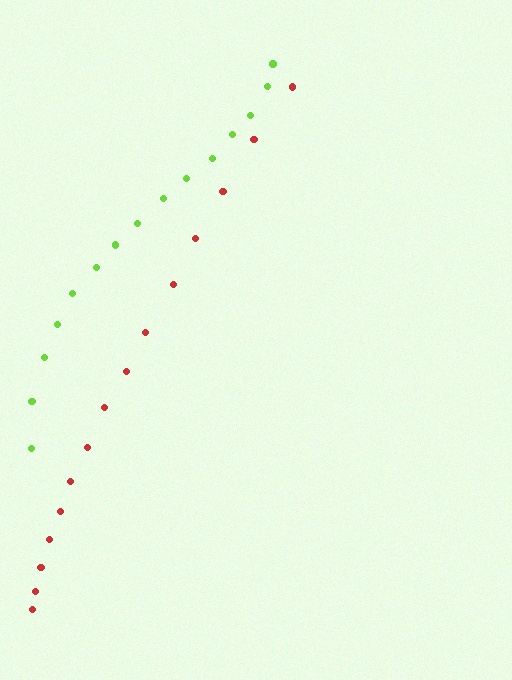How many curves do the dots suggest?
There are 2 distinct paths.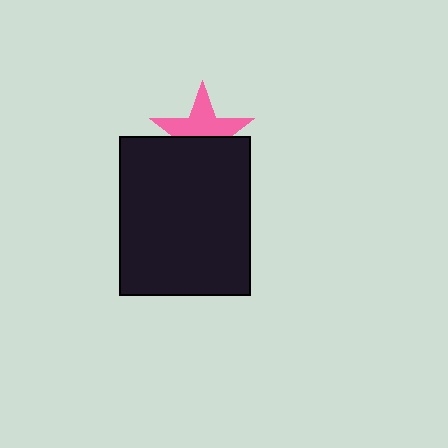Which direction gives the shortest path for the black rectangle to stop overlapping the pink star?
Moving down gives the shortest separation.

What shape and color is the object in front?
The object in front is a black rectangle.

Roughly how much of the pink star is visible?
About half of it is visible (roughly 54%).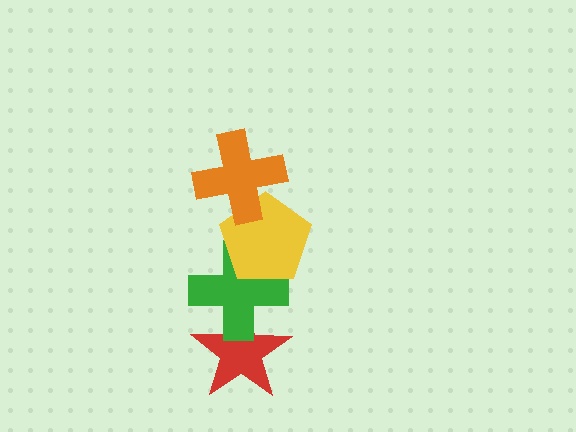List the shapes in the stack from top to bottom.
From top to bottom: the orange cross, the yellow pentagon, the green cross, the red star.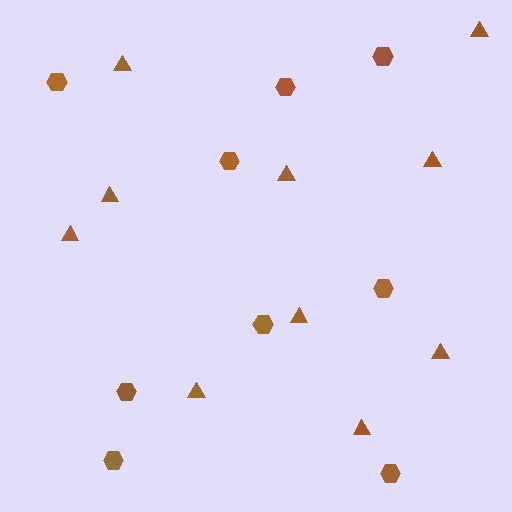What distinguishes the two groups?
There are 2 groups: one group of triangles (10) and one group of hexagons (9).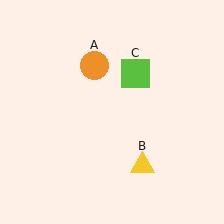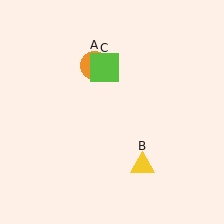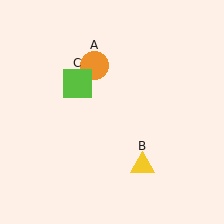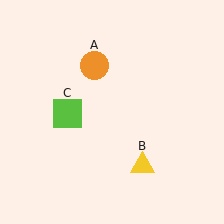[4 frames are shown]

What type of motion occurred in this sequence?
The lime square (object C) rotated counterclockwise around the center of the scene.